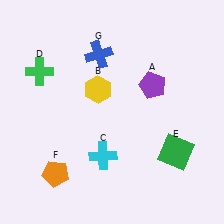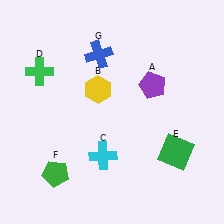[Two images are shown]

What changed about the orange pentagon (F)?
In Image 1, F is orange. In Image 2, it changed to green.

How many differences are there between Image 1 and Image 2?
There is 1 difference between the two images.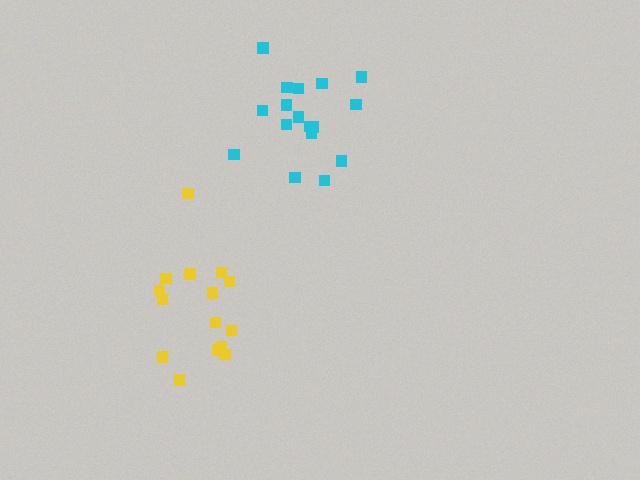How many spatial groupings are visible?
There are 2 spatial groupings.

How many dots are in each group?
Group 1: 17 dots, Group 2: 15 dots (32 total).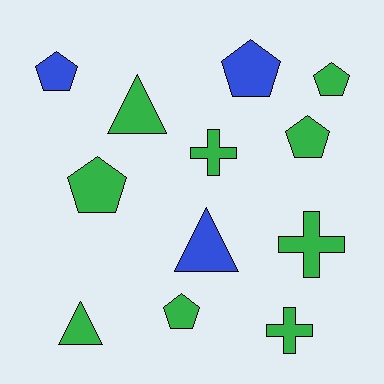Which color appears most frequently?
Green, with 9 objects.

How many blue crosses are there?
There are no blue crosses.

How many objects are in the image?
There are 12 objects.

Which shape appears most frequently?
Pentagon, with 6 objects.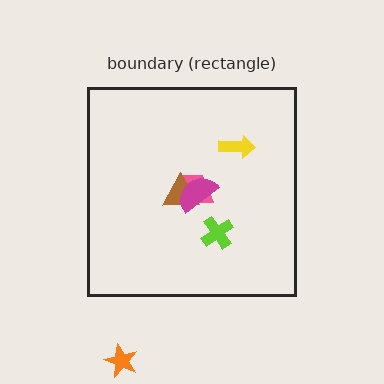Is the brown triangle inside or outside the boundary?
Inside.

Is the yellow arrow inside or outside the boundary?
Inside.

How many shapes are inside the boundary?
5 inside, 1 outside.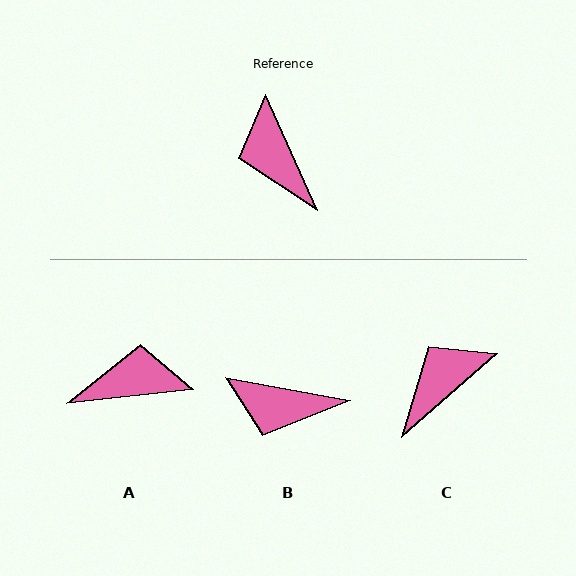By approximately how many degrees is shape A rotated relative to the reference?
Approximately 108 degrees clockwise.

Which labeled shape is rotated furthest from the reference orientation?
A, about 108 degrees away.